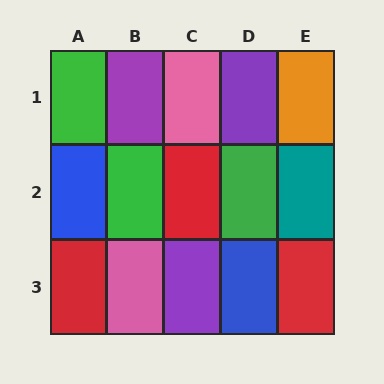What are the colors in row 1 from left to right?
Green, purple, pink, purple, orange.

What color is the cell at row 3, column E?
Red.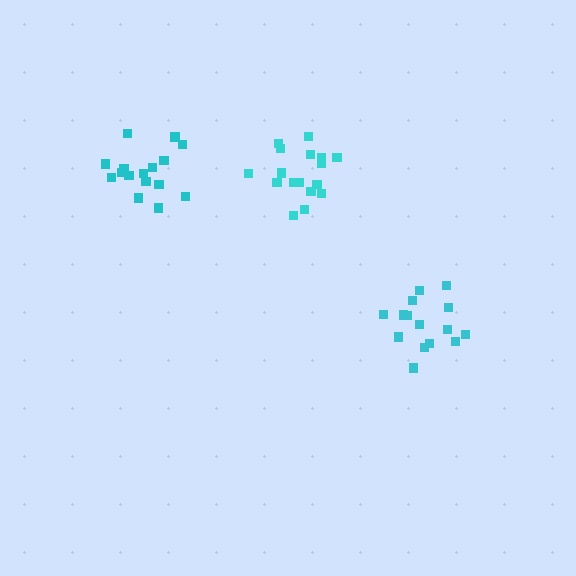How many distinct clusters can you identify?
There are 3 distinct clusters.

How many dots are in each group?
Group 1: 15 dots, Group 2: 17 dots, Group 3: 17 dots (49 total).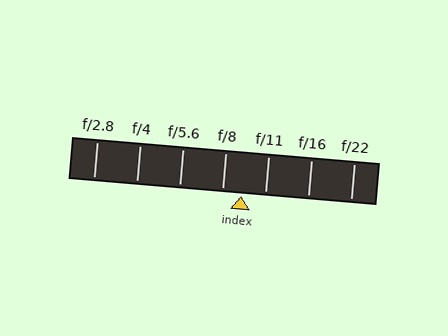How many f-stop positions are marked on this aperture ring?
There are 7 f-stop positions marked.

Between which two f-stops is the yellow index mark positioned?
The index mark is between f/8 and f/11.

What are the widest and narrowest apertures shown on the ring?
The widest aperture shown is f/2.8 and the narrowest is f/22.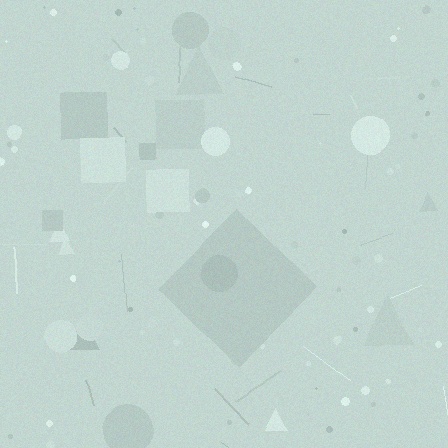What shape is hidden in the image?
A diamond is hidden in the image.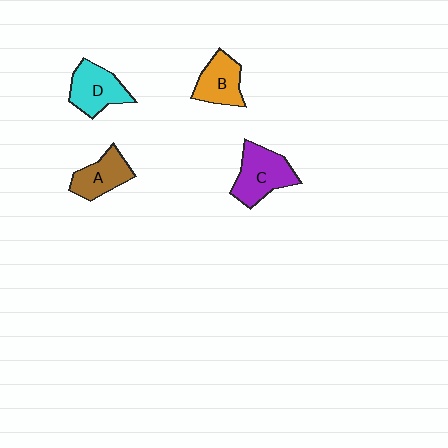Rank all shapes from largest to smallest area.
From largest to smallest: C (purple), D (cyan), B (orange), A (brown).